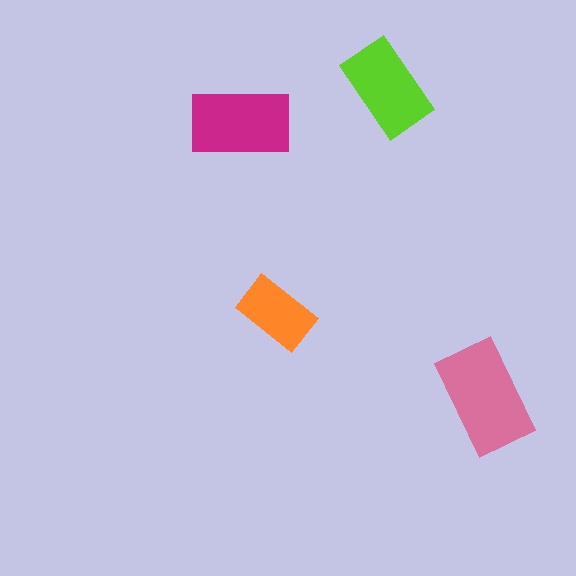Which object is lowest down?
The pink rectangle is bottommost.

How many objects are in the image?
There are 4 objects in the image.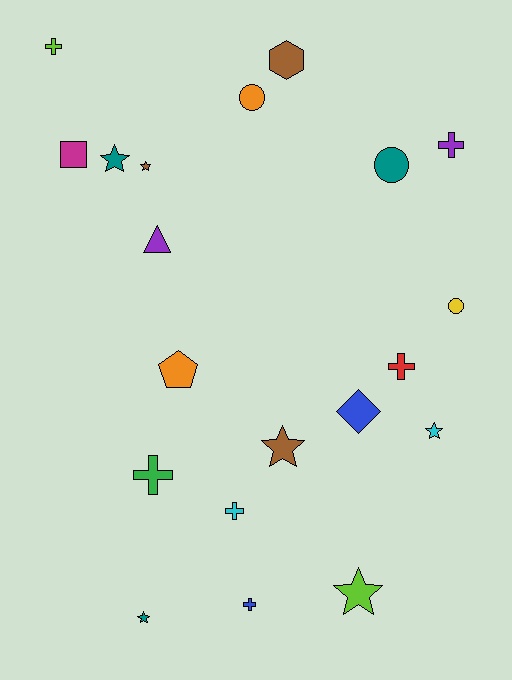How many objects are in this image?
There are 20 objects.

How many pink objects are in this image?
There are no pink objects.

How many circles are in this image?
There are 3 circles.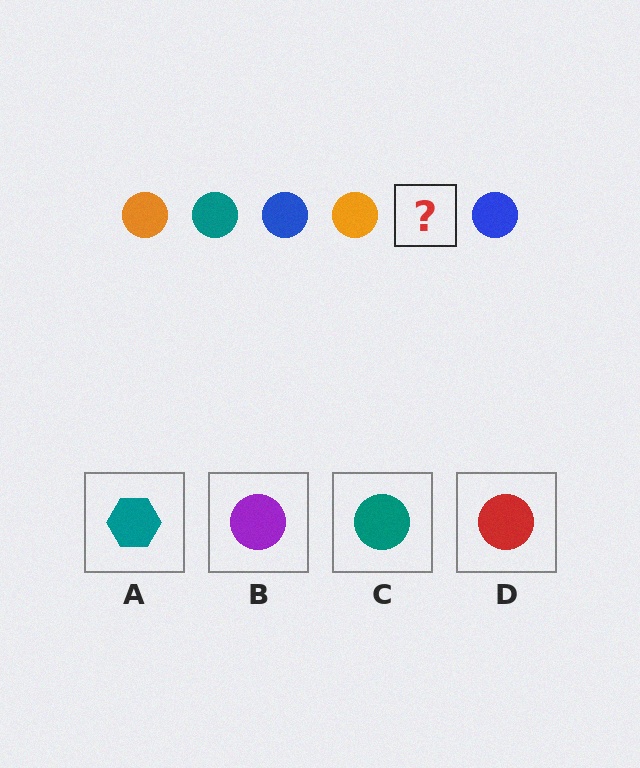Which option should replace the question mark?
Option C.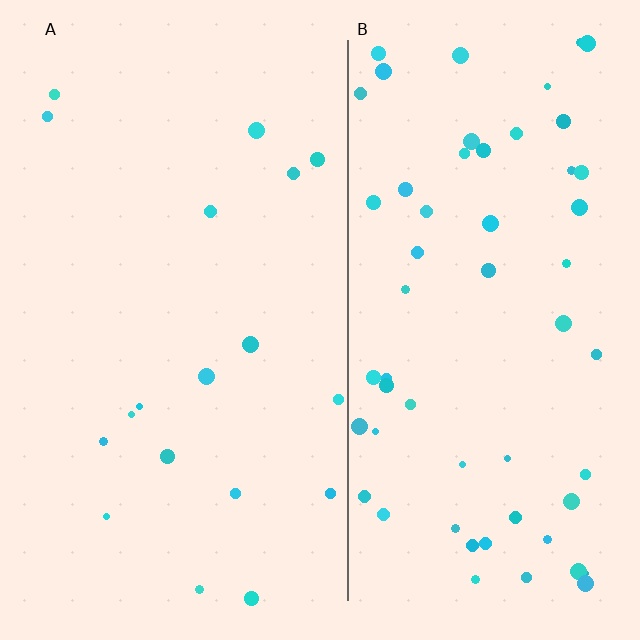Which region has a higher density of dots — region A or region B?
B (the right).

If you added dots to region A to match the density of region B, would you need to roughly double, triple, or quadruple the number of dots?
Approximately triple.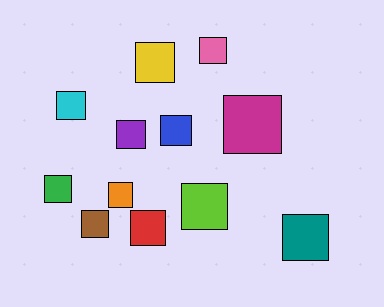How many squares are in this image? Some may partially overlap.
There are 12 squares.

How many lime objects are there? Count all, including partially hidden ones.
There is 1 lime object.